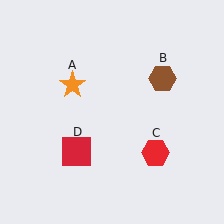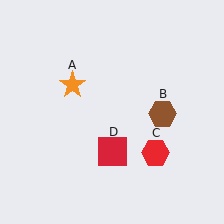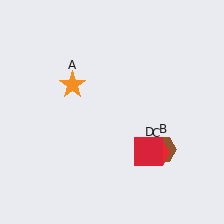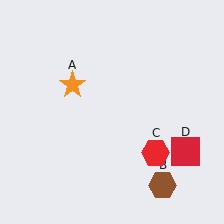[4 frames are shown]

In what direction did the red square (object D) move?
The red square (object D) moved right.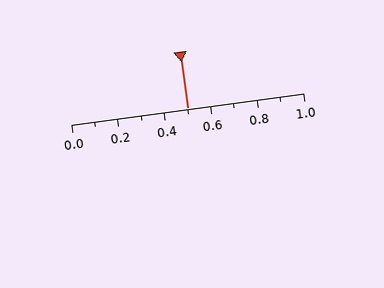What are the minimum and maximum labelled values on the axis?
The axis runs from 0.0 to 1.0.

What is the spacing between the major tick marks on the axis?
The major ticks are spaced 0.2 apart.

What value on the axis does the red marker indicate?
The marker indicates approximately 0.5.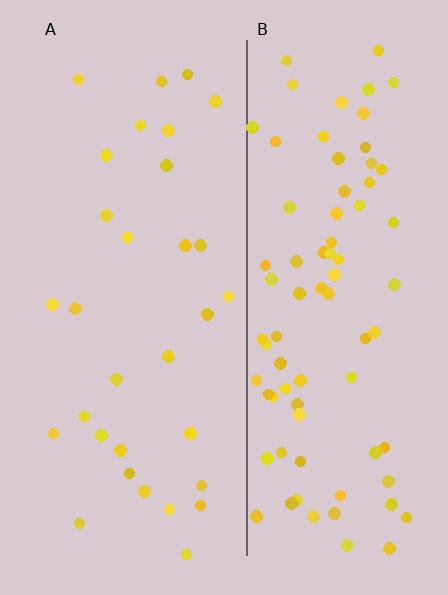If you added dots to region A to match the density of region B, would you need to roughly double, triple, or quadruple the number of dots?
Approximately triple.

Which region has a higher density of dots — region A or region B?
B (the right).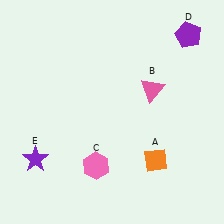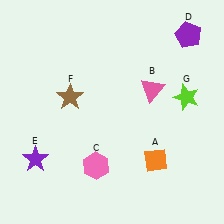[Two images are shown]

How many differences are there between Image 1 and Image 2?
There are 2 differences between the two images.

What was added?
A brown star (F), a lime star (G) were added in Image 2.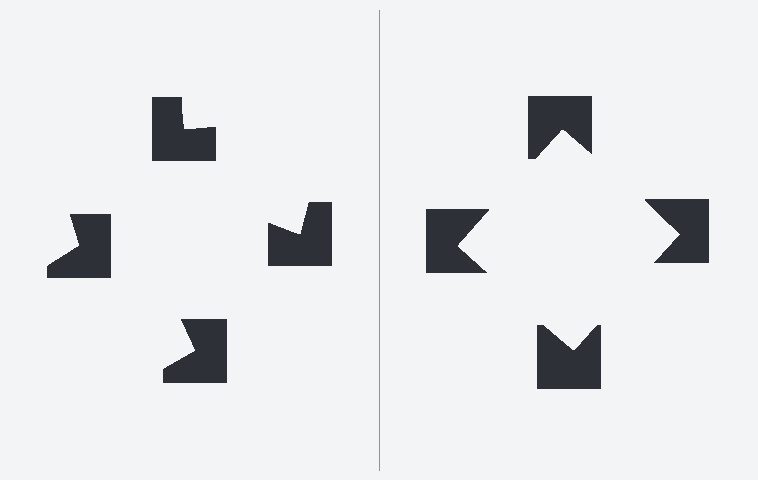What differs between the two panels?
The notched squares are positioned identically on both sides; only the wedge orientations differ. On the right they align to a square; on the left they are misaligned.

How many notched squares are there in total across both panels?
8 — 4 on each side.